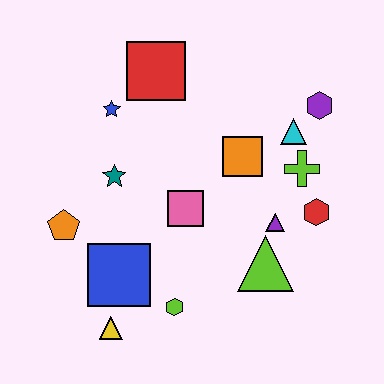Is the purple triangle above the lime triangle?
Yes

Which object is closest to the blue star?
The red square is closest to the blue star.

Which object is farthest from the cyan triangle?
The yellow triangle is farthest from the cyan triangle.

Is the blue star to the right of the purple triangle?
No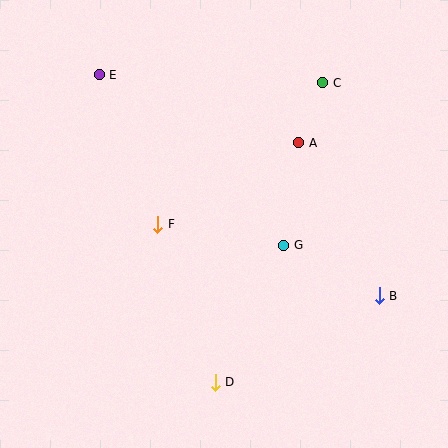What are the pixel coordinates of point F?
Point F is at (158, 224).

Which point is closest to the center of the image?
Point G at (284, 245) is closest to the center.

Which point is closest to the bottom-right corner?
Point B is closest to the bottom-right corner.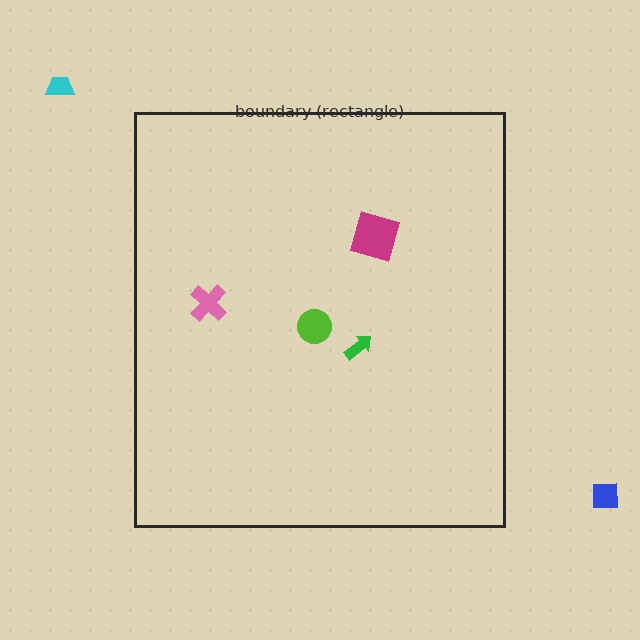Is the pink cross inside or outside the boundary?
Inside.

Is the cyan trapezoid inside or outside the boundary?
Outside.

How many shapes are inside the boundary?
4 inside, 2 outside.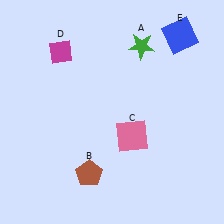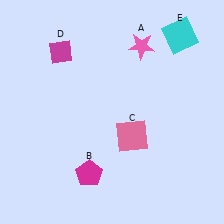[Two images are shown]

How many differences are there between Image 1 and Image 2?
There are 3 differences between the two images.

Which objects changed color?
A changed from green to pink. B changed from brown to magenta. E changed from blue to cyan.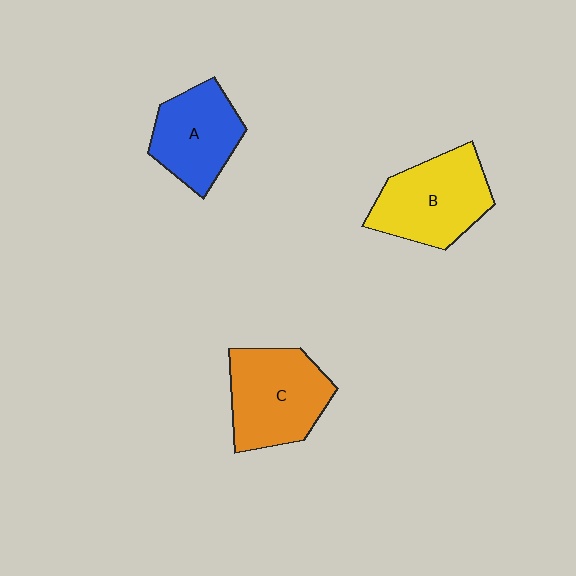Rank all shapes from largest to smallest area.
From largest to smallest: C (orange), B (yellow), A (blue).